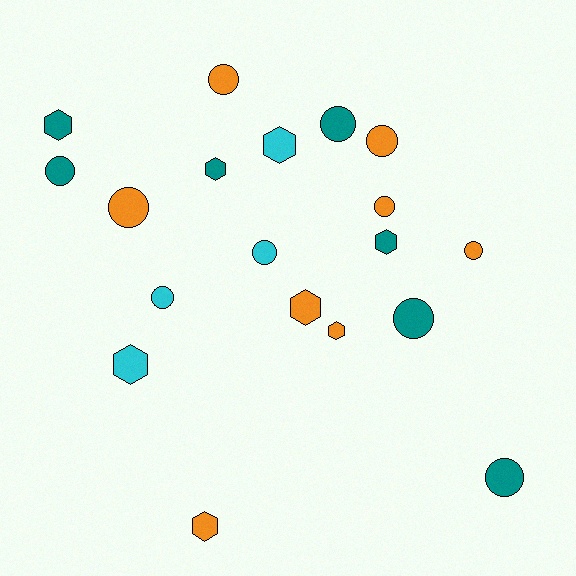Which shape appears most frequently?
Circle, with 11 objects.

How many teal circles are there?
There are 4 teal circles.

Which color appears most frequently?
Orange, with 8 objects.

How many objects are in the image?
There are 19 objects.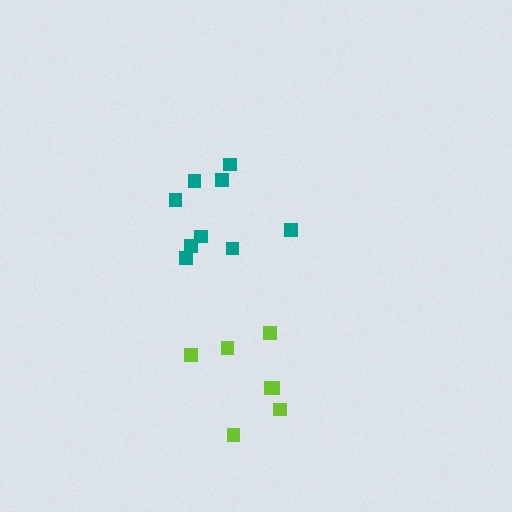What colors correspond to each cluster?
The clusters are colored: lime, teal.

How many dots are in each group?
Group 1: 7 dots, Group 2: 9 dots (16 total).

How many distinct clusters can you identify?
There are 2 distinct clusters.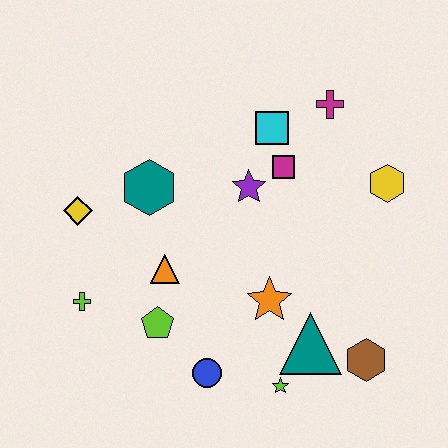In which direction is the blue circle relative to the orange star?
The blue circle is below the orange star.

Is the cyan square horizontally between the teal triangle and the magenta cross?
No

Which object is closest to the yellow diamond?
The teal hexagon is closest to the yellow diamond.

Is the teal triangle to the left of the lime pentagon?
No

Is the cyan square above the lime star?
Yes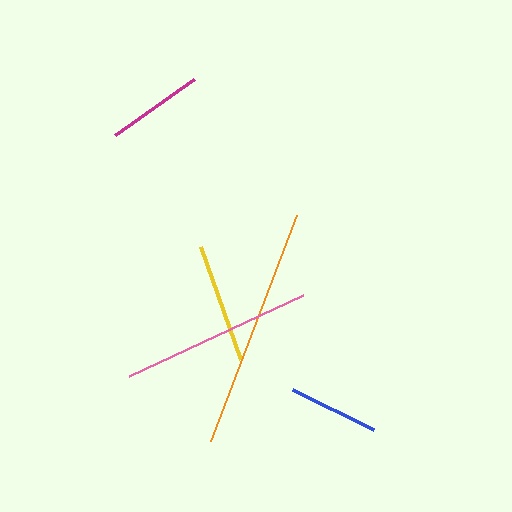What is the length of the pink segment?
The pink segment is approximately 192 pixels long.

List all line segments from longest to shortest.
From longest to shortest: orange, pink, yellow, magenta, blue.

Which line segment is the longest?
The orange line is the longest at approximately 242 pixels.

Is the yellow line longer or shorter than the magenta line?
The yellow line is longer than the magenta line.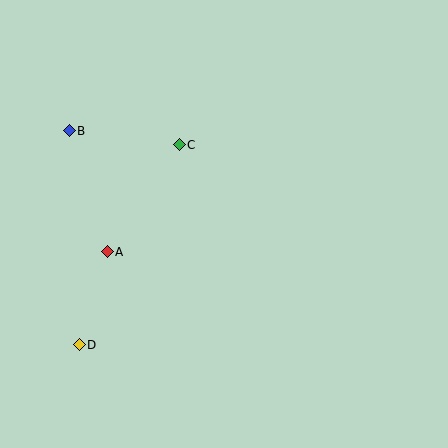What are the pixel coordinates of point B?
Point B is at (69, 131).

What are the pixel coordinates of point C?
Point C is at (179, 145).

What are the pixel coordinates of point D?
Point D is at (79, 345).